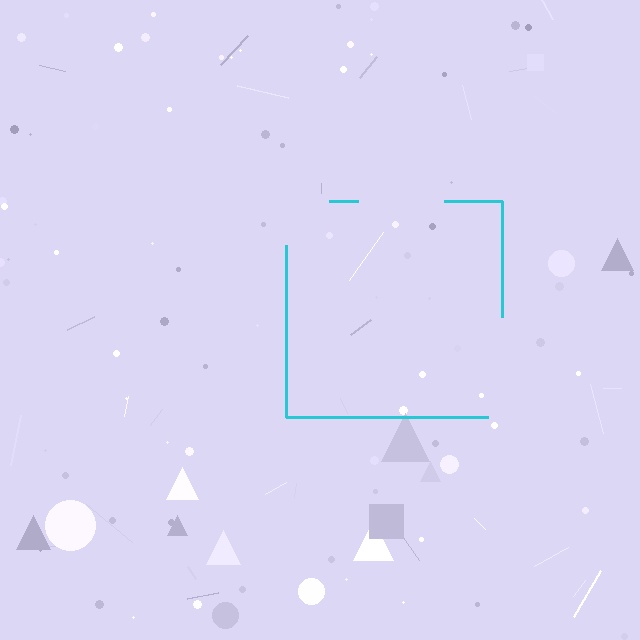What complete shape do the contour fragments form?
The contour fragments form a square.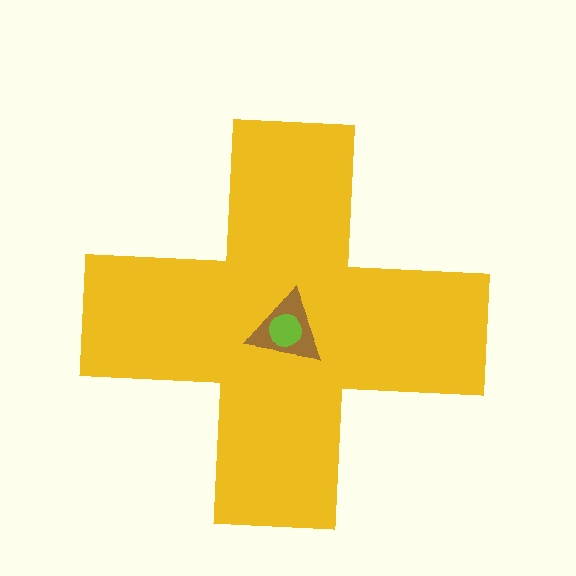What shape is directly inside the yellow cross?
The brown triangle.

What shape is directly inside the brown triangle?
The lime circle.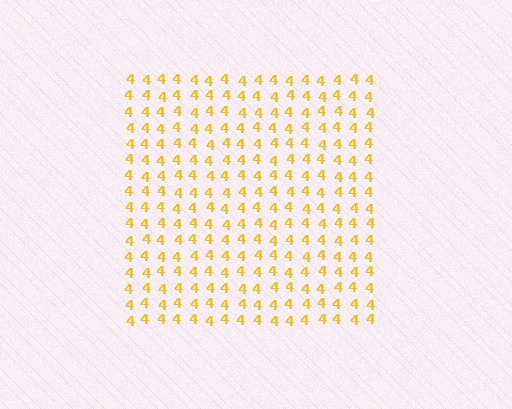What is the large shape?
The large shape is a square.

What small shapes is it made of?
It is made of small digit 4's.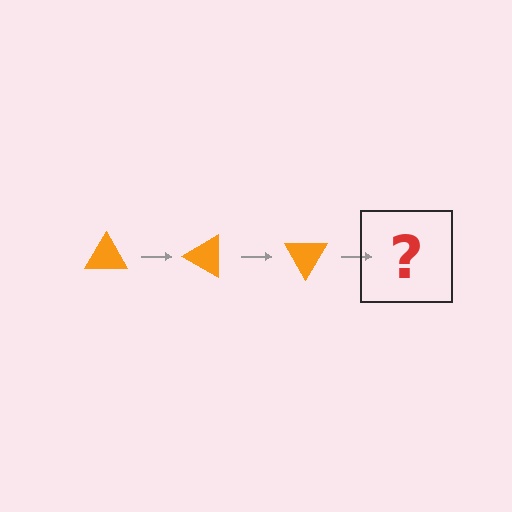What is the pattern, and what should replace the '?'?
The pattern is that the triangle rotates 30 degrees each step. The '?' should be an orange triangle rotated 90 degrees.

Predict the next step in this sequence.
The next step is an orange triangle rotated 90 degrees.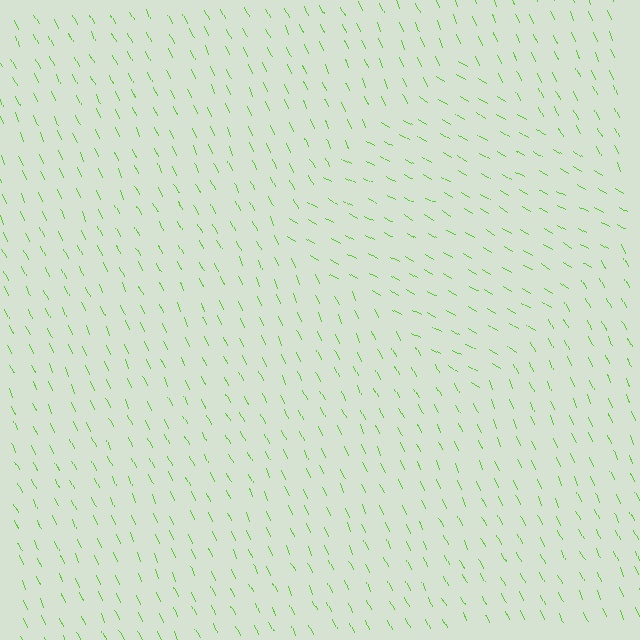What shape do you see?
I see a diamond.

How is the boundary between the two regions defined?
The boundary is defined purely by a change in line orientation (approximately 35 degrees difference). All lines are the same color and thickness.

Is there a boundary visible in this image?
Yes, there is a texture boundary formed by a change in line orientation.